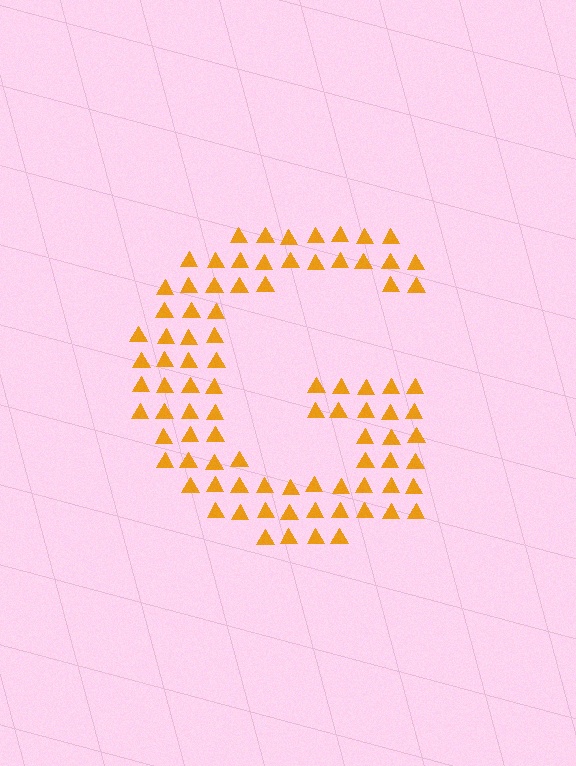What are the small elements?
The small elements are triangles.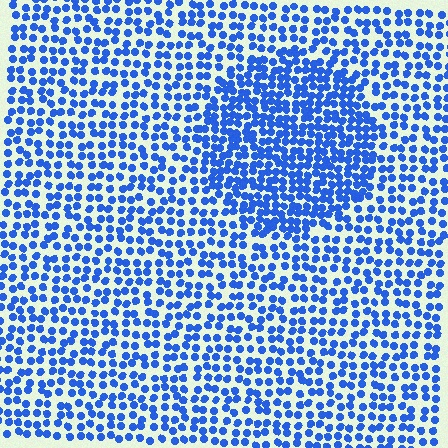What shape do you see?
I see a circle.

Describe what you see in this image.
The image contains small blue elements arranged at two different densities. A circle-shaped region is visible where the elements are more densely packed than the surrounding area.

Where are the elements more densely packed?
The elements are more densely packed inside the circle boundary.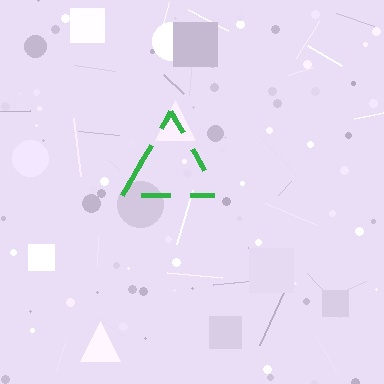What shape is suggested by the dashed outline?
The dashed outline suggests a triangle.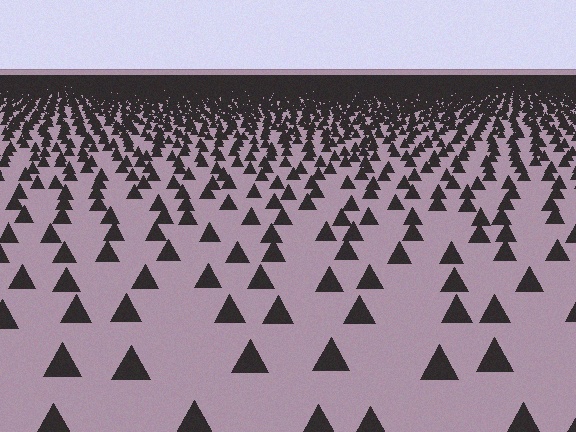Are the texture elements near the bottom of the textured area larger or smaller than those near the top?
Larger. Near the bottom, elements are closer to the viewer and appear at a bigger on-screen size.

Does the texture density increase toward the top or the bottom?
Density increases toward the top.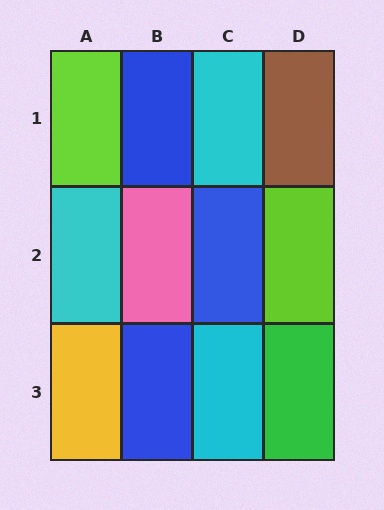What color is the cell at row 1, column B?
Blue.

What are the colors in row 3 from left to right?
Yellow, blue, cyan, green.